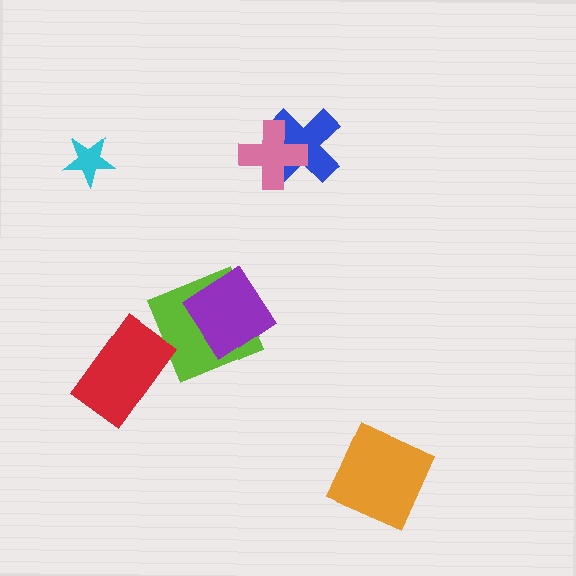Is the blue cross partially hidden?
Yes, it is partially covered by another shape.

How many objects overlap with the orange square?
0 objects overlap with the orange square.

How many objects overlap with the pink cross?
1 object overlaps with the pink cross.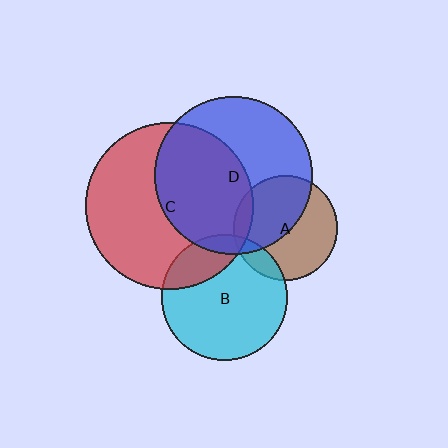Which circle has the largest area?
Circle C (red).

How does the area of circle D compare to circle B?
Approximately 1.6 times.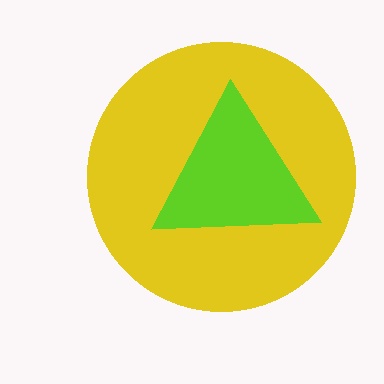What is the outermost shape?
The yellow circle.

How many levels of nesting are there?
2.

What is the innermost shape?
The lime triangle.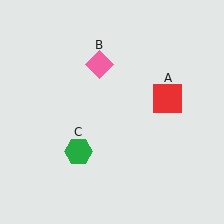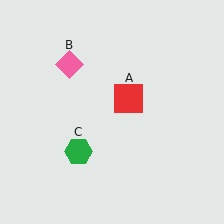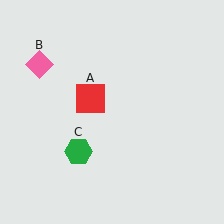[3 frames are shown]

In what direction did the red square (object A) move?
The red square (object A) moved left.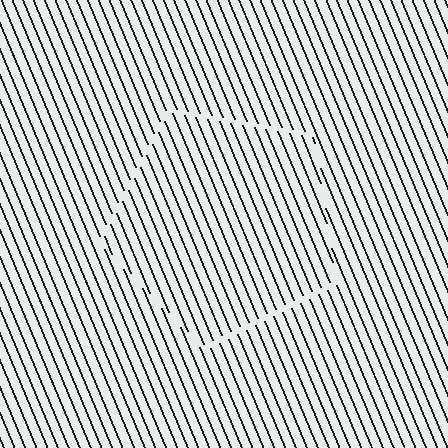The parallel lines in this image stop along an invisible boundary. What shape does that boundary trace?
An illusory pentagon. The interior of the shape contains the same grating, shifted by half a period — the contour is defined by the phase discontinuity where line-ends from the inner and outer gratings abut.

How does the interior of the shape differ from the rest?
The interior of the shape contains the same grating, shifted by half a period — the contour is defined by the phase discontinuity where line-ends from the inner and outer gratings abut.